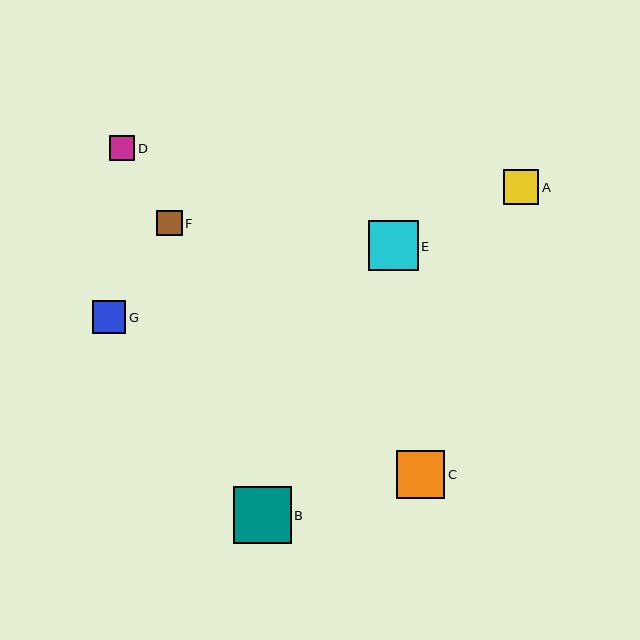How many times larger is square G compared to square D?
Square G is approximately 1.3 times the size of square D.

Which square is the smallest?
Square F is the smallest with a size of approximately 25 pixels.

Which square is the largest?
Square B is the largest with a size of approximately 57 pixels.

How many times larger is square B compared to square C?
Square B is approximately 1.2 times the size of square C.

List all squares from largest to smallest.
From largest to smallest: B, E, C, A, G, D, F.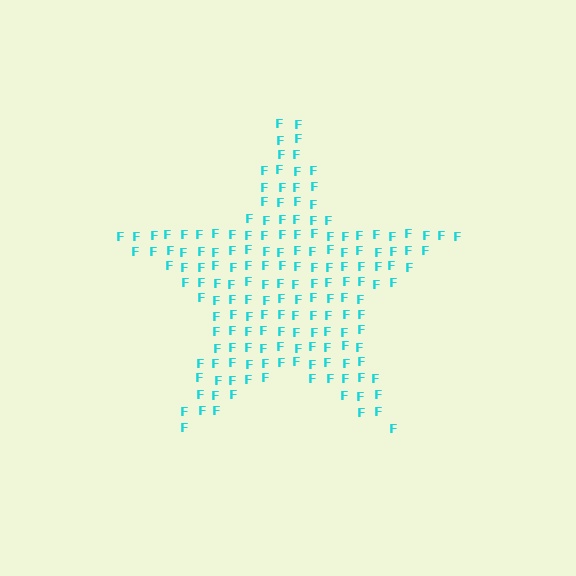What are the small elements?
The small elements are letter F's.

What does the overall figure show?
The overall figure shows a star.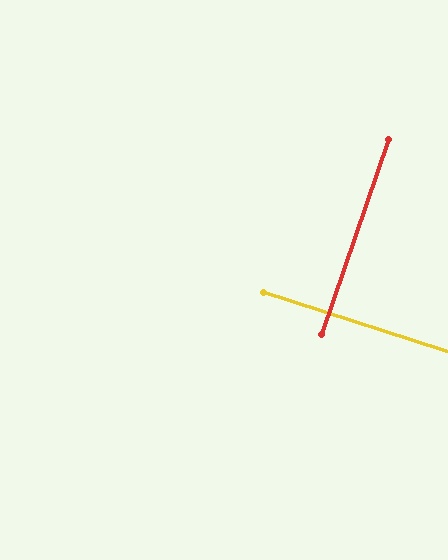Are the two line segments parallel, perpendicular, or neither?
Perpendicular — they meet at approximately 89°.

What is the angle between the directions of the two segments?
Approximately 89 degrees.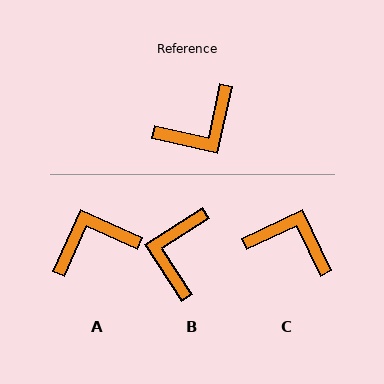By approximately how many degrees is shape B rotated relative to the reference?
Approximately 135 degrees clockwise.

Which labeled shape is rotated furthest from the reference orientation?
A, about 168 degrees away.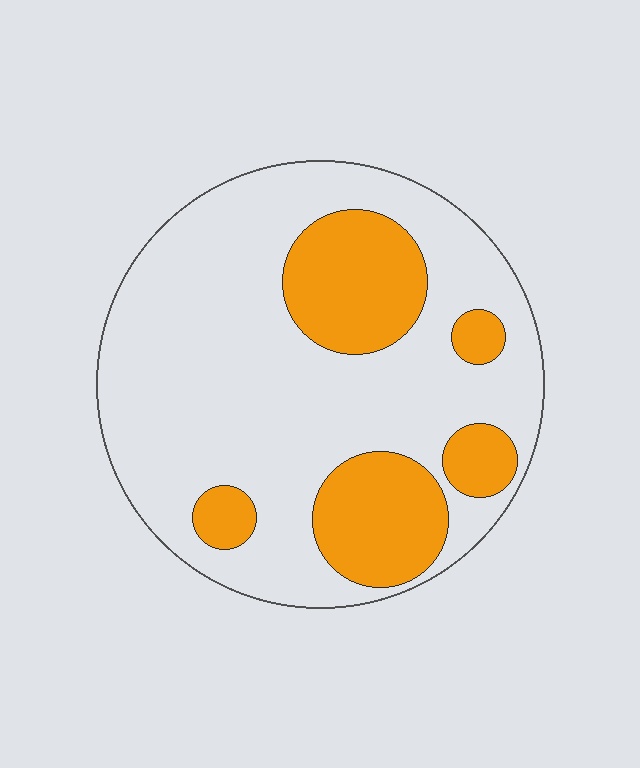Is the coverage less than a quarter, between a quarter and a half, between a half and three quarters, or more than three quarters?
Between a quarter and a half.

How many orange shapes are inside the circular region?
5.